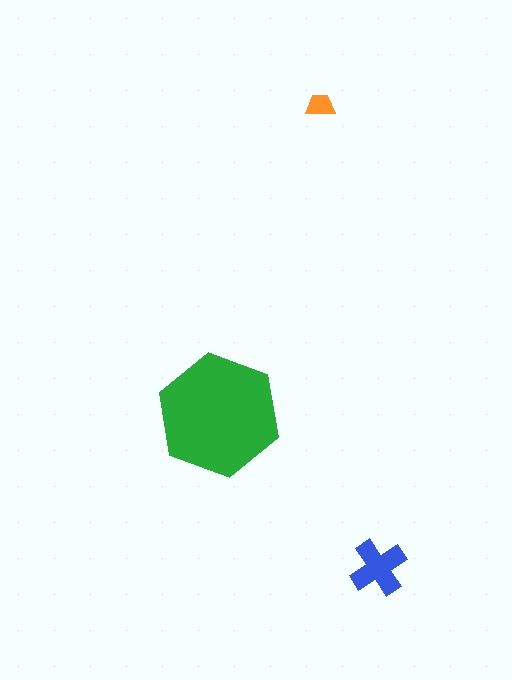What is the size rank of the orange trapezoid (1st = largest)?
3rd.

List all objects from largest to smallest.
The green hexagon, the blue cross, the orange trapezoid.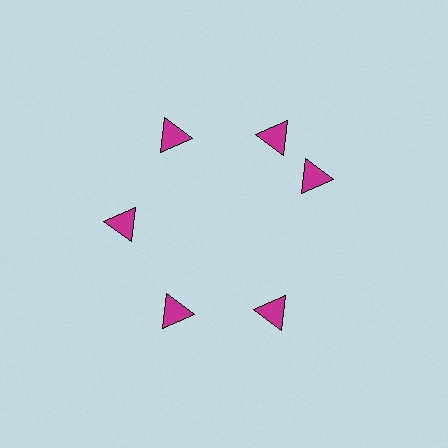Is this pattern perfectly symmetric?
No. The 6 magenta triangles are arranged in a ring, but one element near the 3 o'clock position is rotated out of alignment along the ring, breaking the 6-fold rotational symmetry.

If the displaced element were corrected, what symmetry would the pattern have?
It would have 6-fold rotational symmetry — the pattern would map onto itself every 60 degrees.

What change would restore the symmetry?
The symmetry would be restored by rotating it back into even spacing with its neighbors so that all 6 triangles sit at equal angles and equal distance from the center.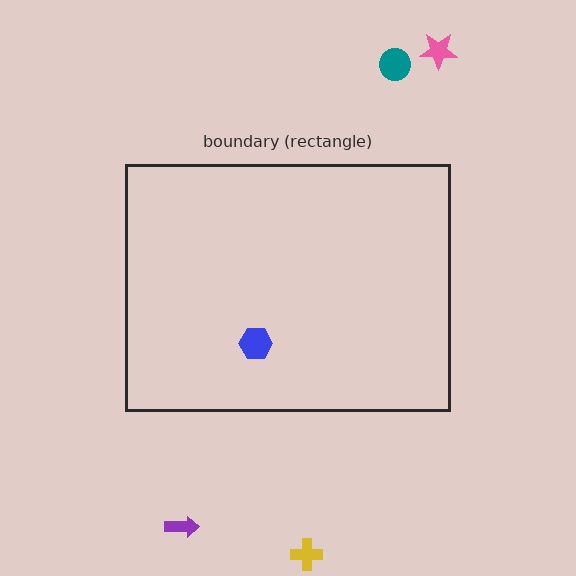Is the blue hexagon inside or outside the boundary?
Inside.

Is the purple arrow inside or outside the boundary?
Outside.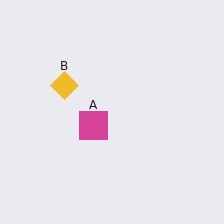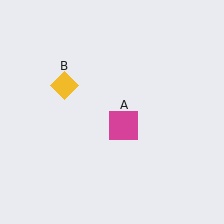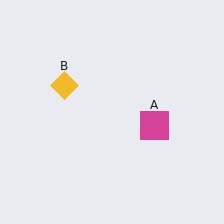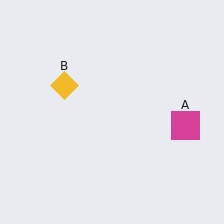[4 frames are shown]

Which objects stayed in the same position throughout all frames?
Yellow diamond (object B) remained stationary.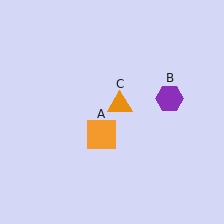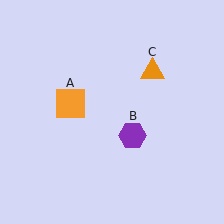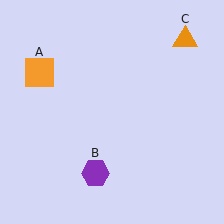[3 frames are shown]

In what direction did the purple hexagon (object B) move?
The purple hexagon (object B) moved down and to the left.